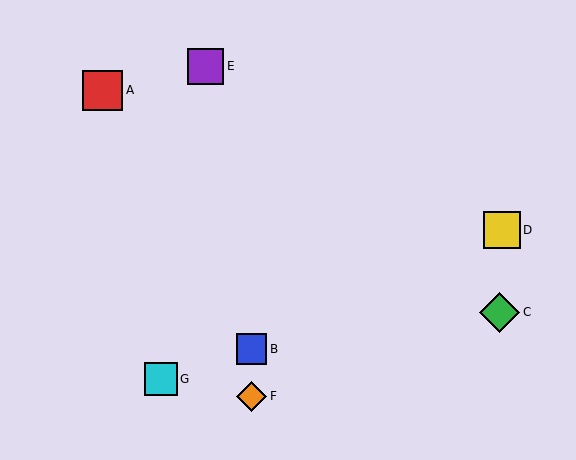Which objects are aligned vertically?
Objects B, F are aligned vertically.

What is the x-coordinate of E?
Object E is at x≈205.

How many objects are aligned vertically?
2 objects (B, F) are aligned vertically.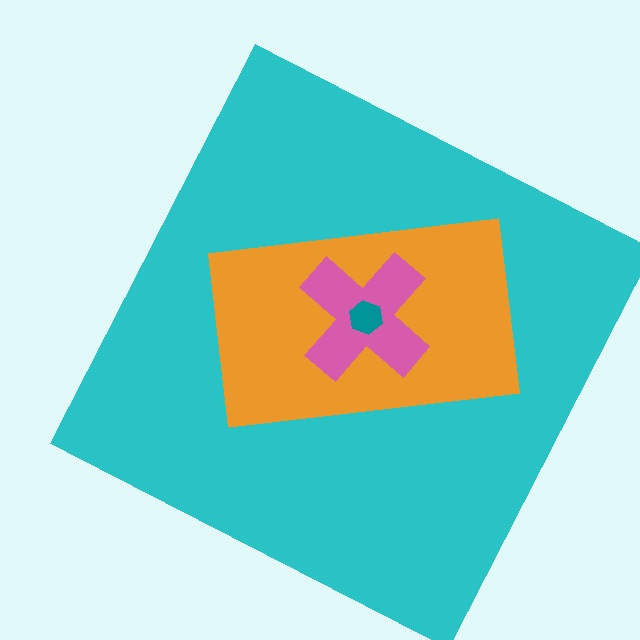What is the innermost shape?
The teal hexagon.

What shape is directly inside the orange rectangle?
The pink cross.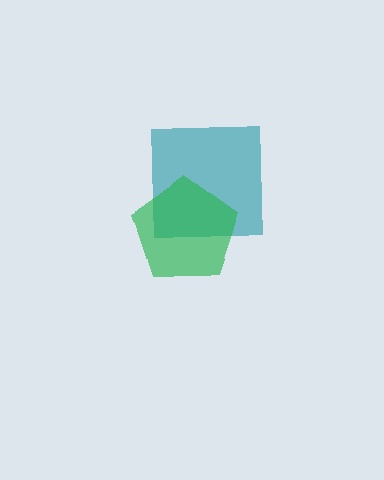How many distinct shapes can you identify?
There are 2 distinct shapes: a teal square, a green pentagon.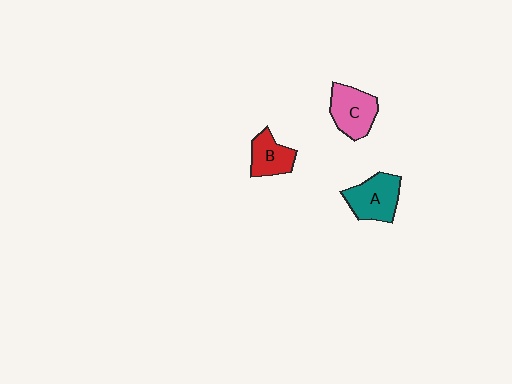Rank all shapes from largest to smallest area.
From largest to smallest: A (teal), C (pink), B (red).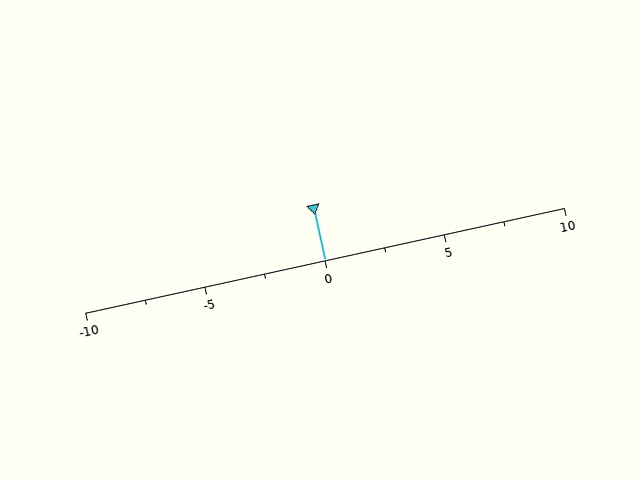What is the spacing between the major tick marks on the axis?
The major ticks are spaced 5 apart.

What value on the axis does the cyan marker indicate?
The marker indicates approximately 0.